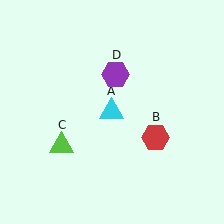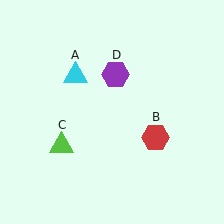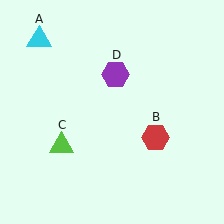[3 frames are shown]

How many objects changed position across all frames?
1 object changed position: cyan triangle (object A).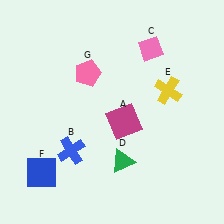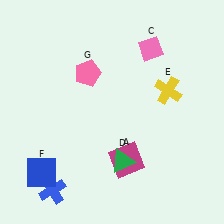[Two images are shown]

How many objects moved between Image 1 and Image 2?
2 objects moved between the two images.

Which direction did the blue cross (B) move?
The blue cross (B) moved down.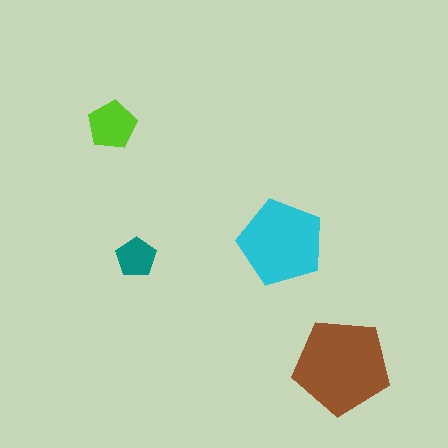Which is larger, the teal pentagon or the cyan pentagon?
The cyan one.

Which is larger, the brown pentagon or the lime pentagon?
The brown one.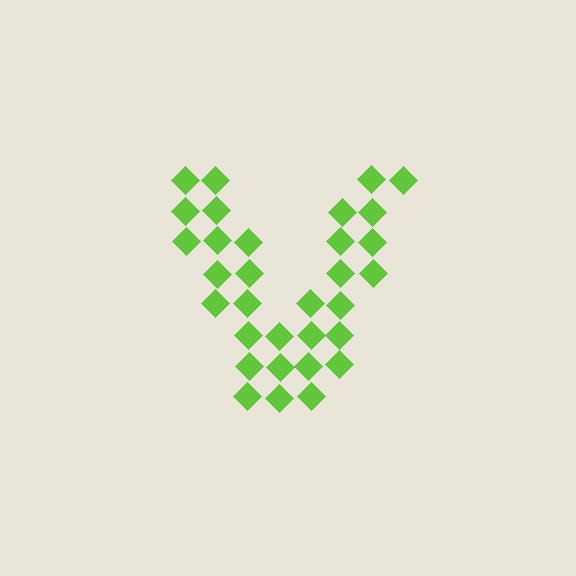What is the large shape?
The large shape is the letter V.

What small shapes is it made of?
It is made of small diamonds.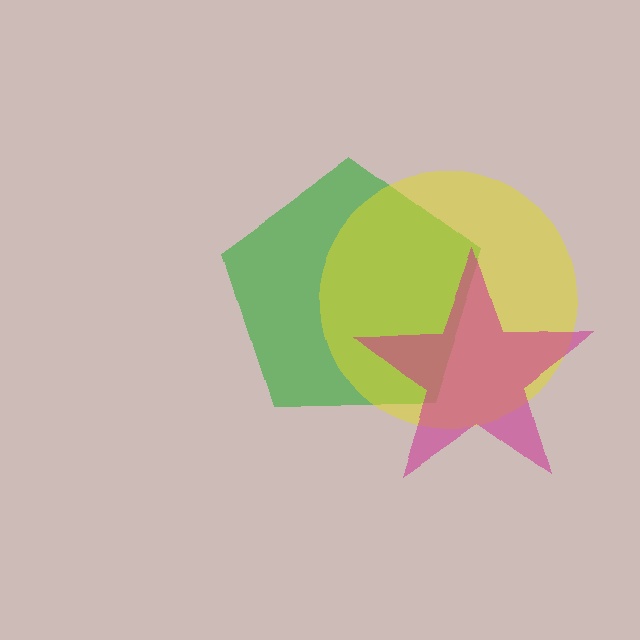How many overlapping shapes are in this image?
There are 3 overlapping shapes in the image.